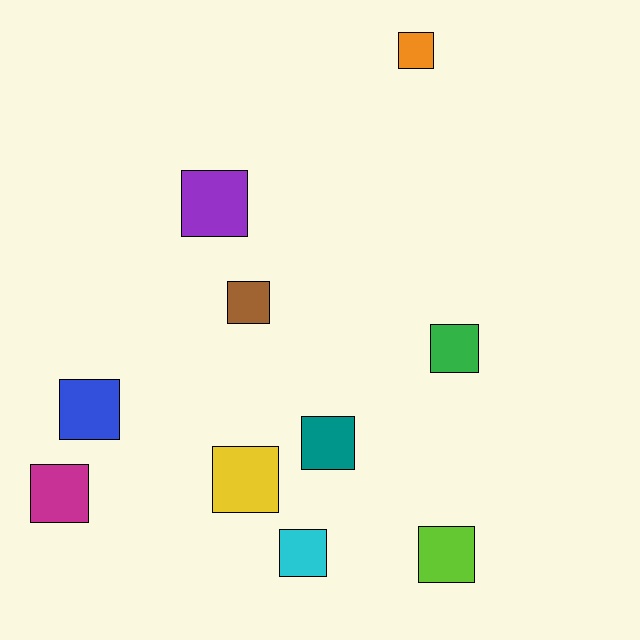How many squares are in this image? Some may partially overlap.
There are 10 squares.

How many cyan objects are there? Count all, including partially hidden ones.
There is 1 cyan object.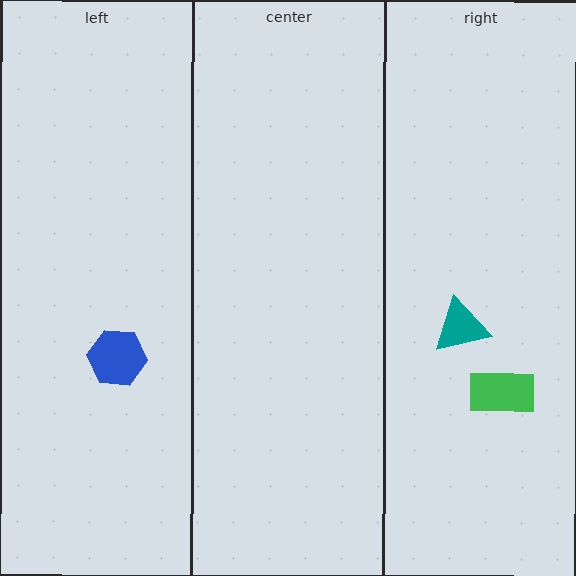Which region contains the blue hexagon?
The left region.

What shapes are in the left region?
The blue hexagon.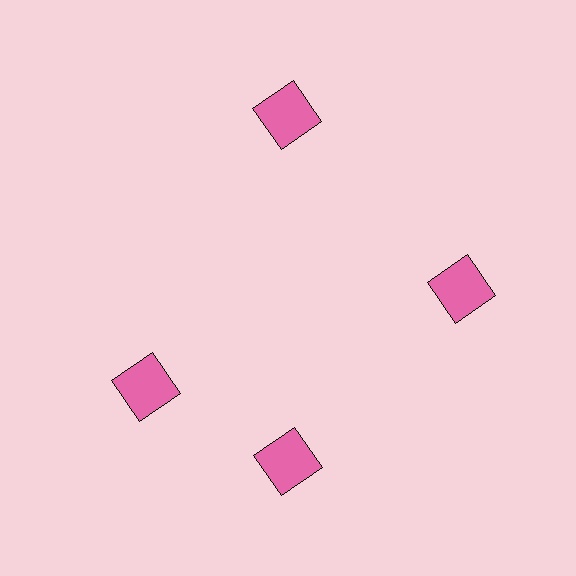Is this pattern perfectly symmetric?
No. The 4 pink squares are arranged in a ring, but one element near the 9 o'clock position is rotated out of alignment along the ring, breaking the 4-fold rotational symmetry.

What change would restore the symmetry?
The symmetry would be restored by rotating it back into even spacing with its neighbors so that all 4 squares sit at equal angles and equal distance from the center.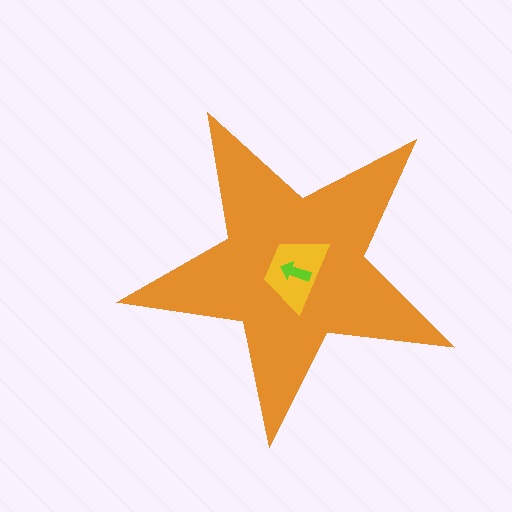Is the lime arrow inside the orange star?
Yes.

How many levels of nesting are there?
3.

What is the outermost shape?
The orange star.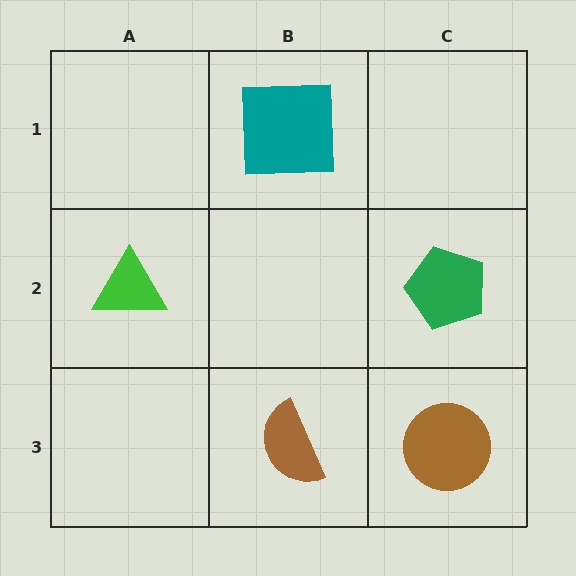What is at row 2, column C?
A green pentagon.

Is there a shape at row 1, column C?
No, that cell is empty.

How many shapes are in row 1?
1 shape.